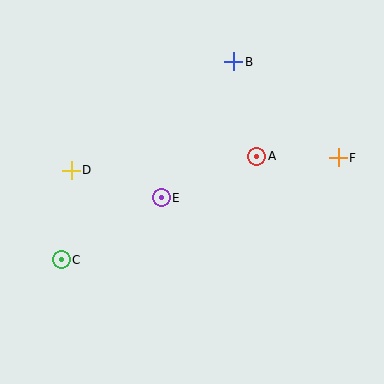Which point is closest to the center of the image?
Point E at (161, 198) is closest to the center.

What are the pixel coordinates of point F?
Point F is at (338, 158).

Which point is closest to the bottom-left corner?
Point C is closest to the bottom-left corner.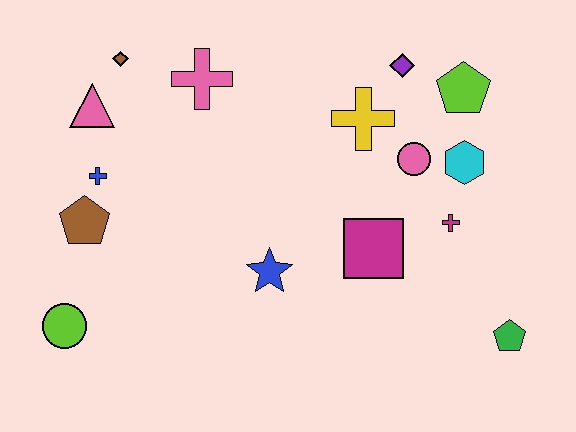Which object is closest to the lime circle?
The brown pentagon is closest to the lime circle.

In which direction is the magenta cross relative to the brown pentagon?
The magenta cross is to the right of the brown pentagon.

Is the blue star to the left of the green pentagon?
Yes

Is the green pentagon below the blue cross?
Yes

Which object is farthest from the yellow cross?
The lime circle is farthest from the yellow cross.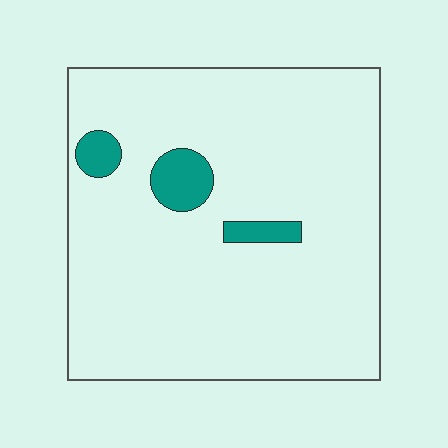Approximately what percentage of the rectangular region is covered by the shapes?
Approximately 5%.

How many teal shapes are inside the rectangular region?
3.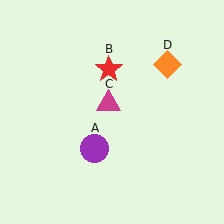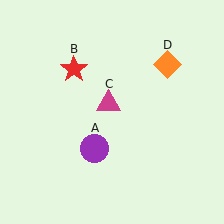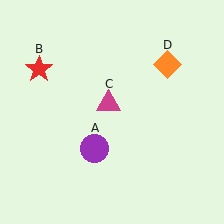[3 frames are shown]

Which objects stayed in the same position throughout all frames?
Purple circle (object A) and magenta triangle (object C) and orange diamond (object D) remained stationary.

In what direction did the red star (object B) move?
The red star (object B) moved left.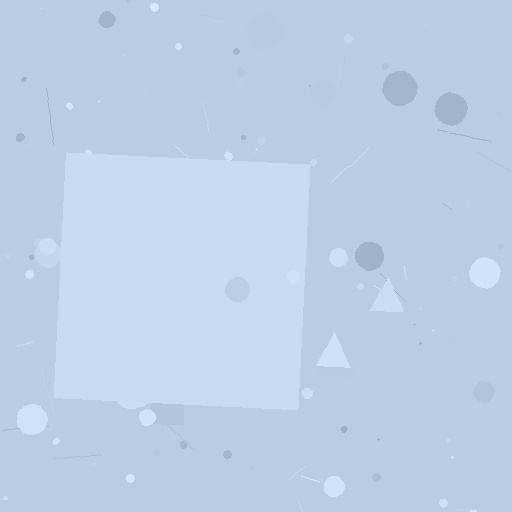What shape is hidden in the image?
A square is hidden in the image.